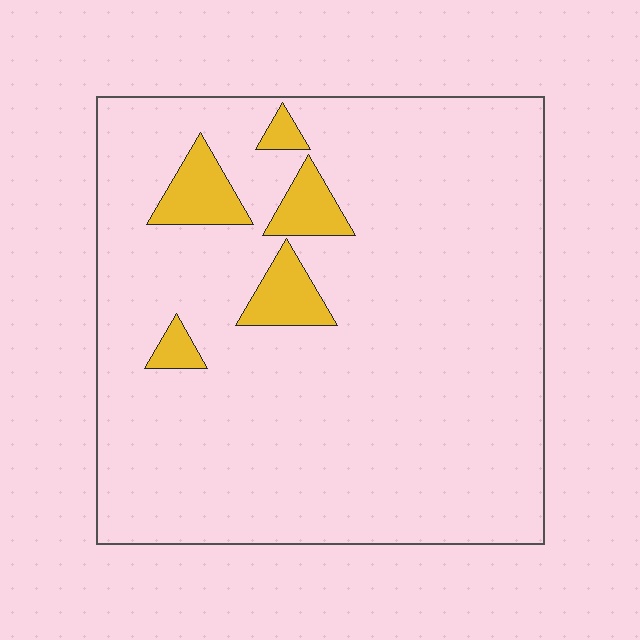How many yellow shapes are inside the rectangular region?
5.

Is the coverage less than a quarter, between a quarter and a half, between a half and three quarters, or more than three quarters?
Less than a quarter.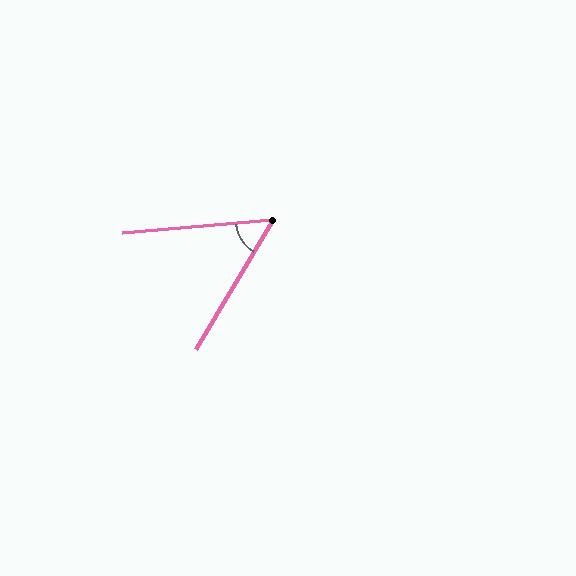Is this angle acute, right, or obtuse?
It is acute.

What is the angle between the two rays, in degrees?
Approximately 54 degrees.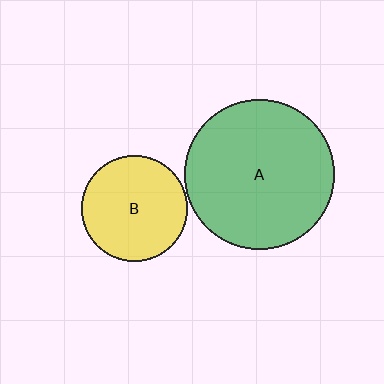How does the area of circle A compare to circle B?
Approximately 2.0 times.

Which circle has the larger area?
Circle A (green).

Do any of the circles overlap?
No, none of the circles overlap.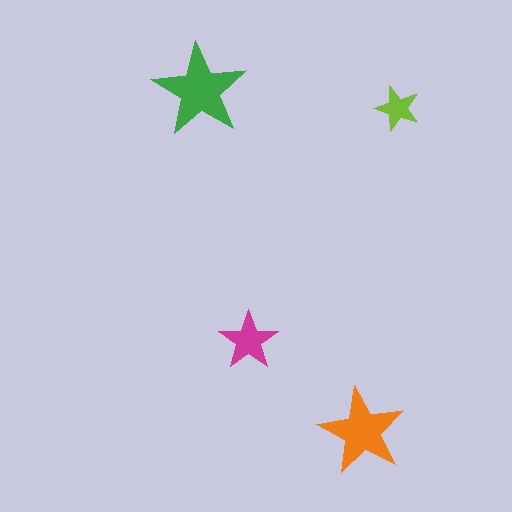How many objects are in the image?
There are 4 objects in the image.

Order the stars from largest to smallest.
the green one, the orange one, the magenta one, the lime one.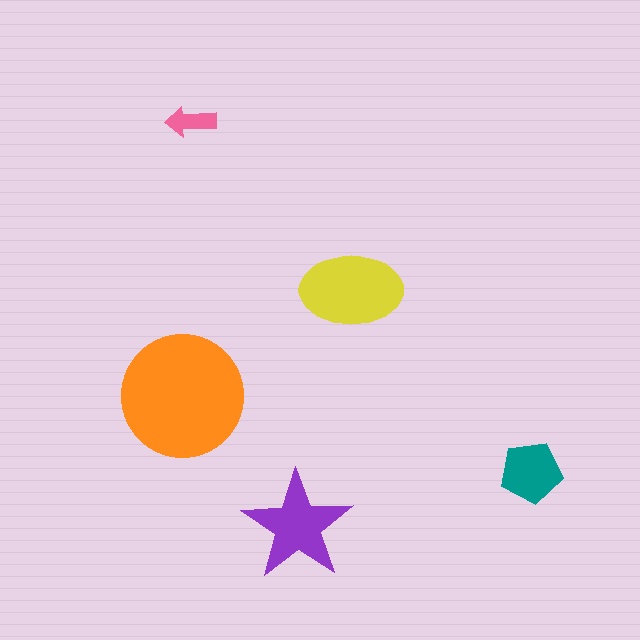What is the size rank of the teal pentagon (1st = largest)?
4th.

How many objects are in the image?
There are 5 objects in the image.